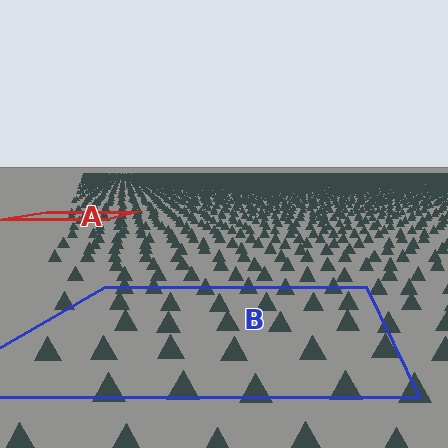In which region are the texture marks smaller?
The texture marks are smaller in region A, because it is farther away.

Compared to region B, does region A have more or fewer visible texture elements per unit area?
Region A has more texture elements per unit area — they are packed more densely because it is farther away.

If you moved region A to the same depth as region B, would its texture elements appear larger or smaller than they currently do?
They would appear larger. At a closer depth, the same texture elements are projected at a bigger on-screen size.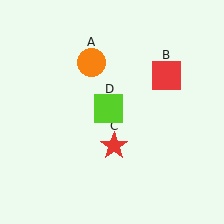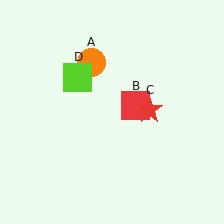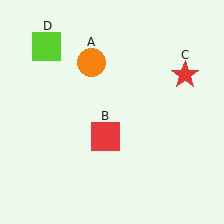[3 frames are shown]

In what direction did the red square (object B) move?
The red square (object B) moved down and to the left.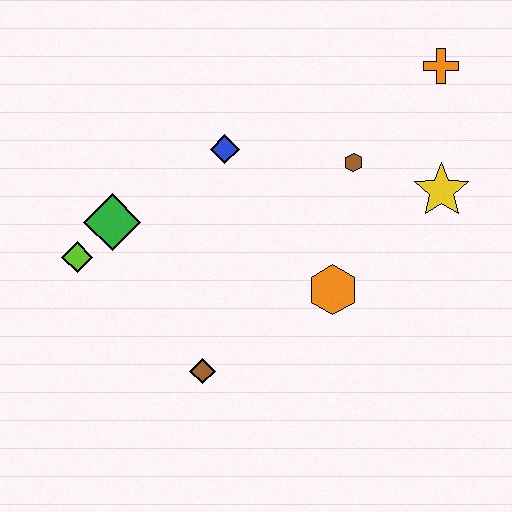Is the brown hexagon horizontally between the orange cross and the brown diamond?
Yes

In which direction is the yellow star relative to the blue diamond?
The yellow star is to the right of the blue diamond.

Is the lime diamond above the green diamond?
No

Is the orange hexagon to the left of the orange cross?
Yes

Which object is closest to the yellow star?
The brown hexagon is closest to the yellow star.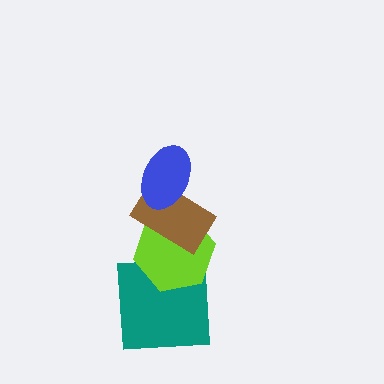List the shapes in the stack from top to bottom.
From top to bottom: the blue ellipse, the brown rectangle, the lime hexagon, the teal square.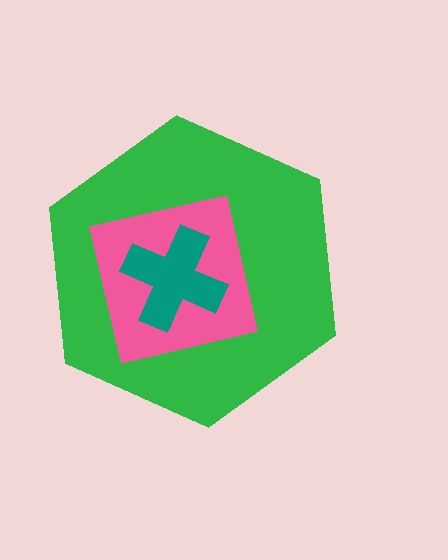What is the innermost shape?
The teal cross.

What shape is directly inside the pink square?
The teal cross.